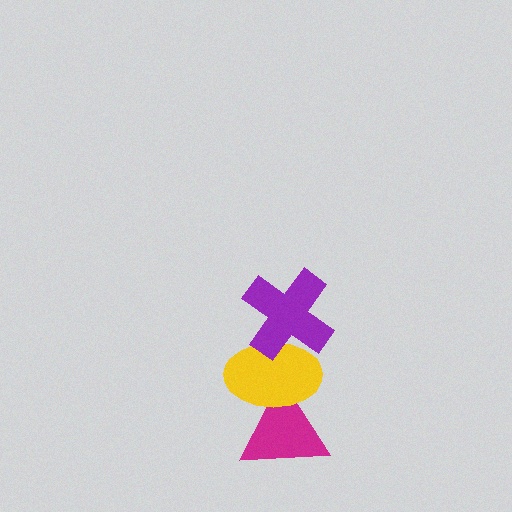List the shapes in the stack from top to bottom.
From top to bottom: the purple cross, the yellow ellipse, the magenta triangle.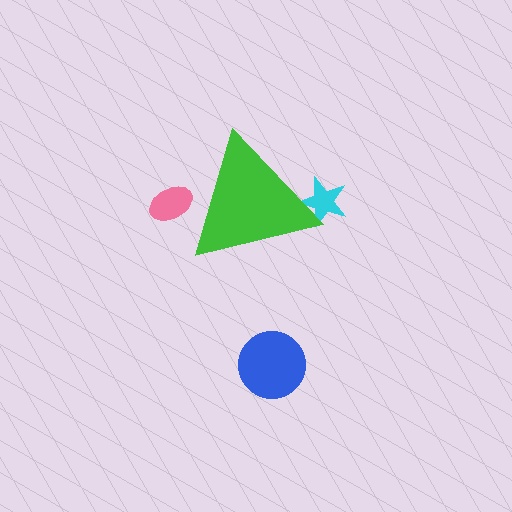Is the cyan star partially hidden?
Yes, the cyan star is partially hidden behind the green triangle.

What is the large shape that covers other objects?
A green triangle.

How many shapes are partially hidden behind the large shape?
2 shapes are partially hidden.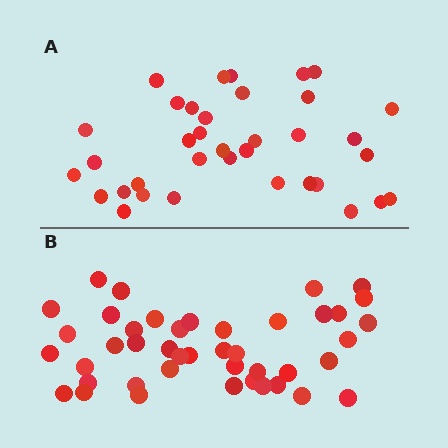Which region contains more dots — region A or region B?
Region B (the bottom region) has more dots.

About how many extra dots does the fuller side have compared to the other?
Region B has roughly 8 or so more dots than region A.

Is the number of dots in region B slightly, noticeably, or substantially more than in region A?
Region B has only slightly more — the two regions are fairly close. The ratio is roughly 1.2 to 1.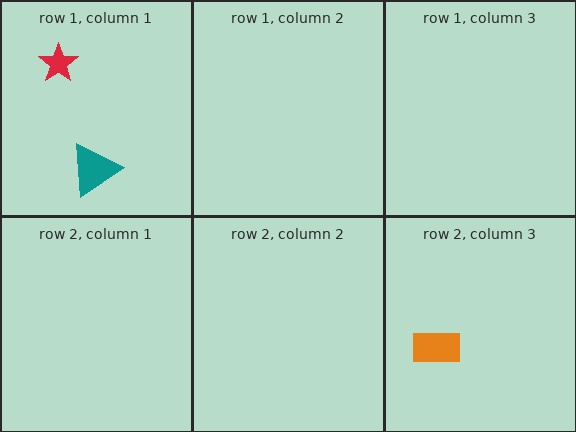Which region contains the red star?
The row 1, column 1 region.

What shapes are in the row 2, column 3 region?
The orange rectangle.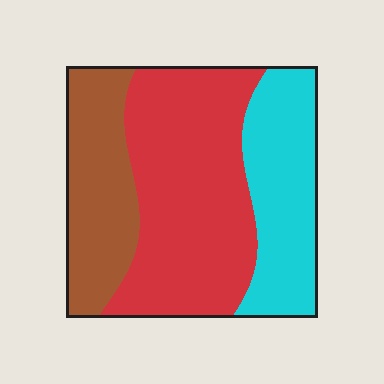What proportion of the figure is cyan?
Cyan covers about 25% of the figure.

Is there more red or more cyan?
Red.